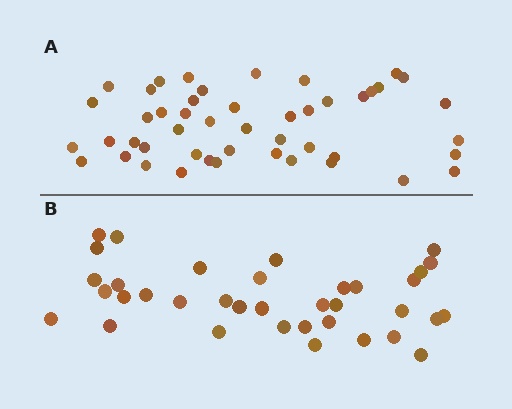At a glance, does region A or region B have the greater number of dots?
Region A (the top region) has more dots.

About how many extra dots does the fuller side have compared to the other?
Region A has roughly 12 or so more dots than region B.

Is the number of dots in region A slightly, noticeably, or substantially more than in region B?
Region A has noticeably more, but not dramatically so. The ratio is roughly 1.3 to 1.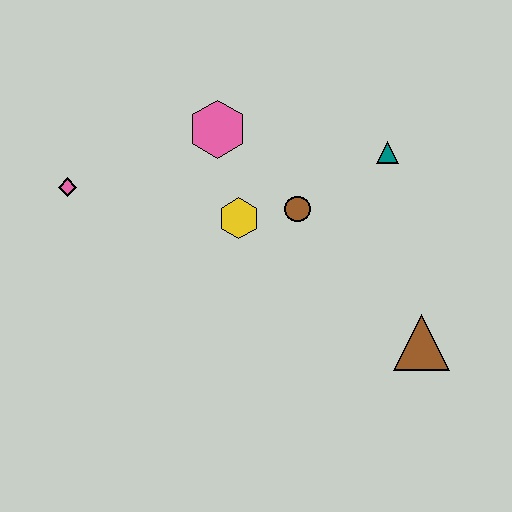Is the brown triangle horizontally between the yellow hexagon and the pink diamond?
No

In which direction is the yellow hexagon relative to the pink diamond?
The yellow hexagon is to the right of the pink diamond.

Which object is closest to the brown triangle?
The brown circle is closest to the brown triangle.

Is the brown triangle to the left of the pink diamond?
No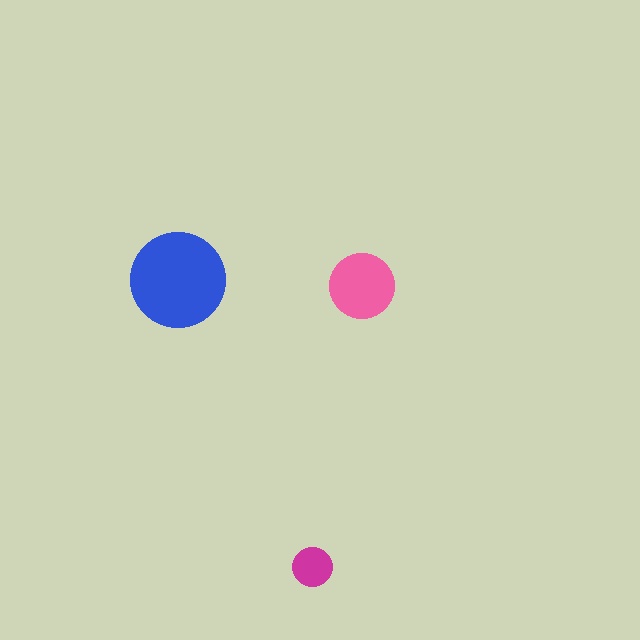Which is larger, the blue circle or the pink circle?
The blue one.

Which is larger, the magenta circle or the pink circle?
The pink one.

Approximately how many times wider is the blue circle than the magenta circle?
About 2.5 times wider.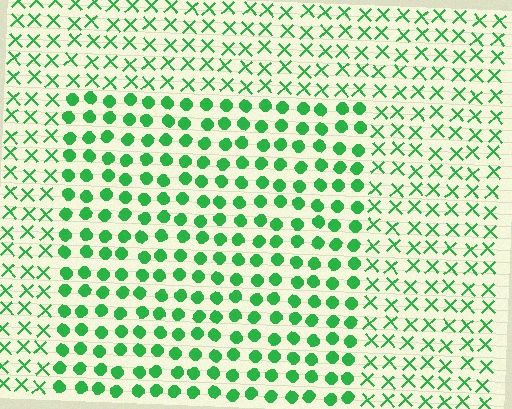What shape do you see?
I see a rectangle.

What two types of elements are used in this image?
The image uses circles inside the rectangle region and X marks outside it.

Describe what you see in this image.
The image is filled with small green elements arranged in a uniform grid. A rectangle-shaped region contains circles, while the surrounding area contains X marks. The boundary is defined purely by the change in element shape.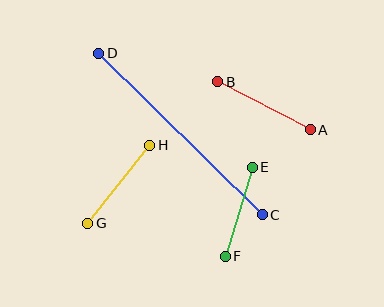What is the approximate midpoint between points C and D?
The midpoint is at approximately (181, 134) pixels.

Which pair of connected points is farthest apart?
Points C and D are farthest apart.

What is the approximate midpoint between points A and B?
The midpoint is at approximately (264, 106) pixels.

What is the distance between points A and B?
The distance is approximately 104 pixels.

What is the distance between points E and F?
The distance is approximately 93 pixels.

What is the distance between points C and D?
The distance is approximately 230 pixels.